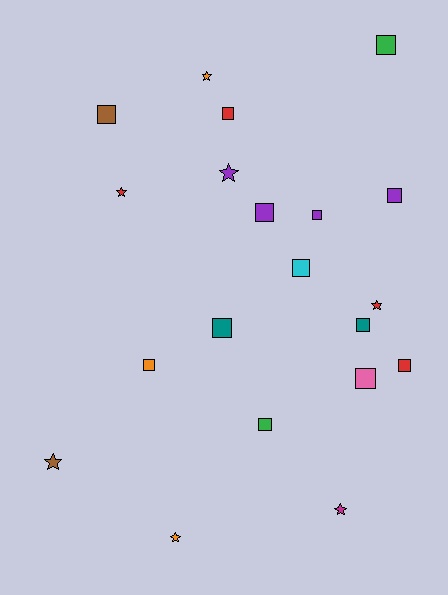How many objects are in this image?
There are 20 objects.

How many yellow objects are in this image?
There are no yellow objects.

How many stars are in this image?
There are 7 stars.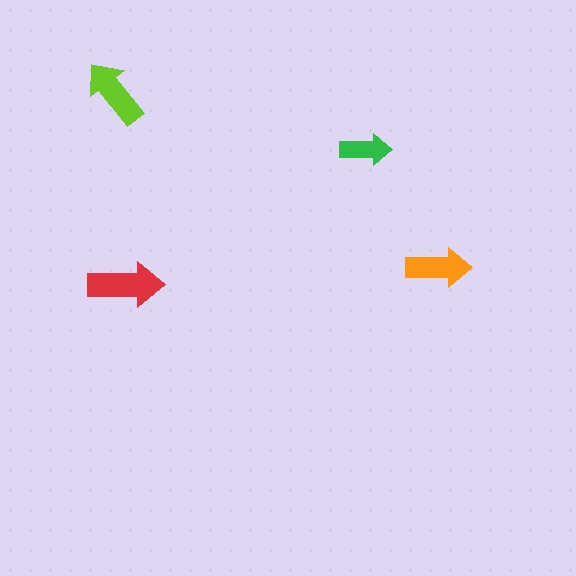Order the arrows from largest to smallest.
the red one, the lime one, the orange one, the green one.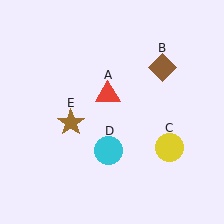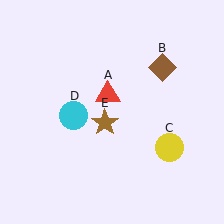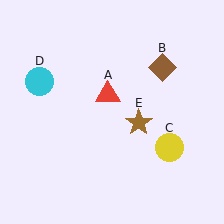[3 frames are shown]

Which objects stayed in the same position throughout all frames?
Red triangle (object A) and brown diamond (object B) and yellow circle (object C) remained stationary.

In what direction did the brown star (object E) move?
The brown star (object E) moved right.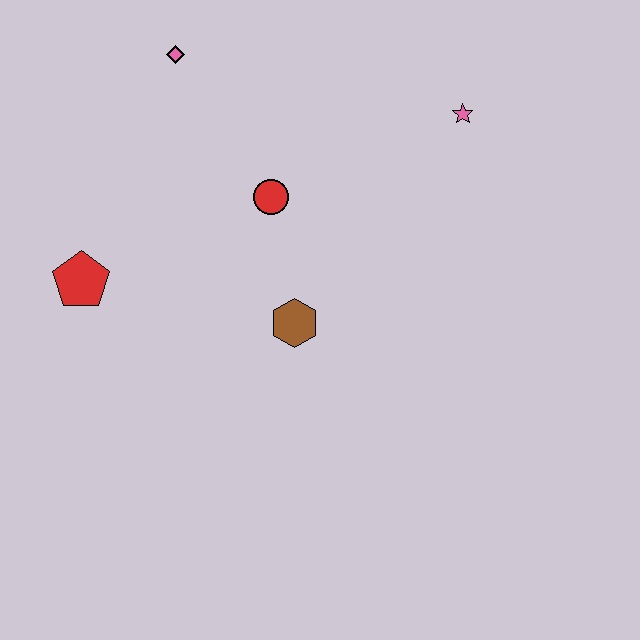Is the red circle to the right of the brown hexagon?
No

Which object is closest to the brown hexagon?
The red circle is closest to the brown hexagon.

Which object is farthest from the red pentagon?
The pink star is farthest from the red pentagon.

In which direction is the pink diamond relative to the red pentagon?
The pink diamond is above the red pentagon.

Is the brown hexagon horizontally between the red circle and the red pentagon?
No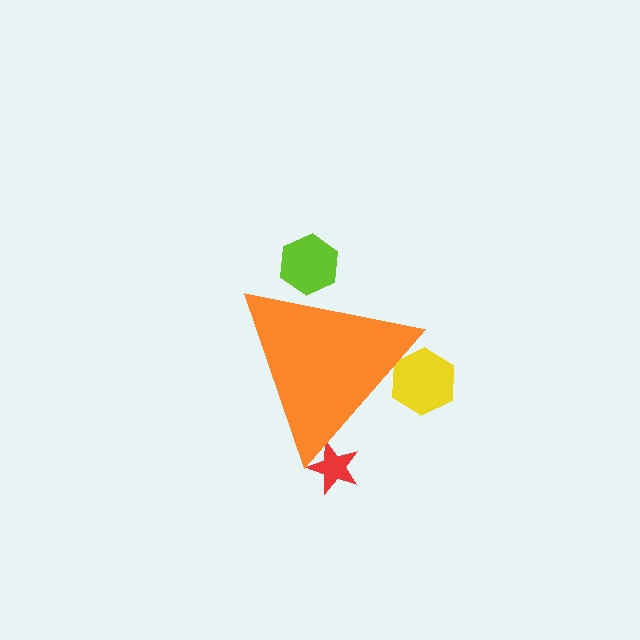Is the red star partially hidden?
Yes, the red star is partially hidden behind the orange triangle.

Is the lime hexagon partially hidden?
Yes, the lime hexagon is partially hidden behind the orange triangle.